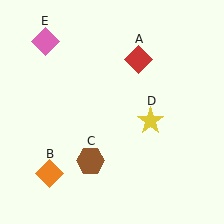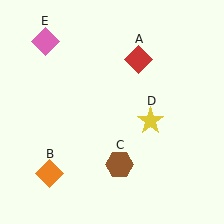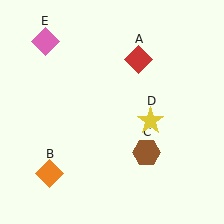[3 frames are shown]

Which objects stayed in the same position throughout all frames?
Red diamond (object A) and orange diamond (object B) and yellow star (object D) and pink diamond (object E) remained stationary.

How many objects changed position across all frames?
1 object changed position: brown hexagon (object C).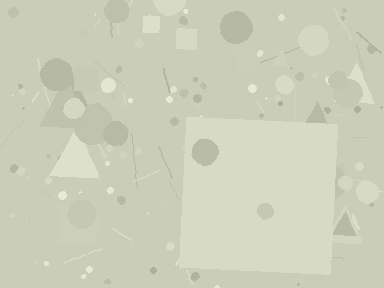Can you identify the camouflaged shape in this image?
The camouflaged shape is a square.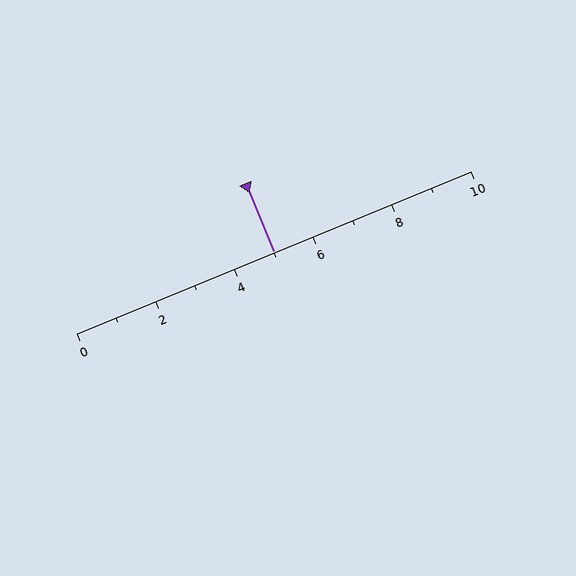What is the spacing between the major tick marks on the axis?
The major ticks are spaced 2 apart.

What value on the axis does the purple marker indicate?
The marker indicates approximately 5.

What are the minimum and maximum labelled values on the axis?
The axis runs from 0 to 10.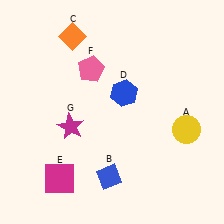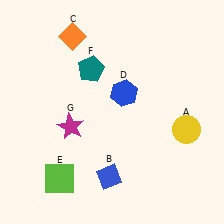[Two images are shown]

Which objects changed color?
E changed from magenta to lime. F changed from pink to teal.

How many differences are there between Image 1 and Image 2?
There are 2 differences between the two images.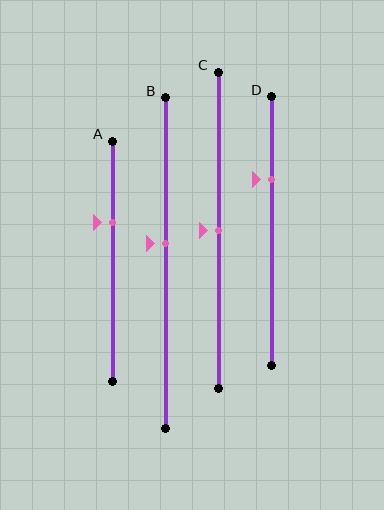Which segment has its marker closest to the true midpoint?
Segment C has its marker closest to the true midpoint.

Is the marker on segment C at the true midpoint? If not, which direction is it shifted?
Yes, the marker on segment C is at the true midpoint.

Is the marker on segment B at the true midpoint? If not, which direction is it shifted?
No, the marker on segment B is shifted upward by about 6% of the segment length.